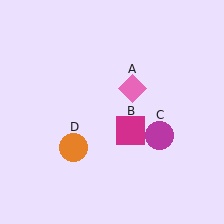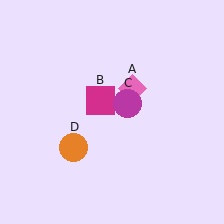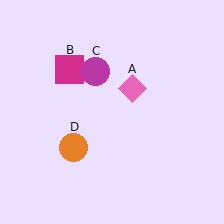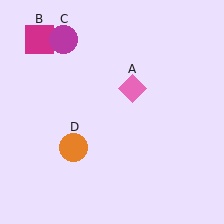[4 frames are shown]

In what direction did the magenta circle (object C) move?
The magenta circle (object C) moved up and to the left.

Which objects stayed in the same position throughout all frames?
Pink diamond (object A) and orange circle (object D) remained stationary.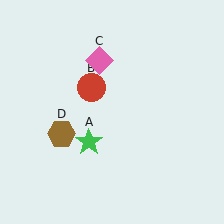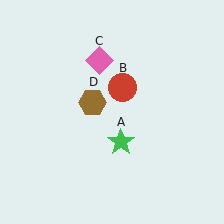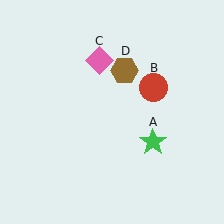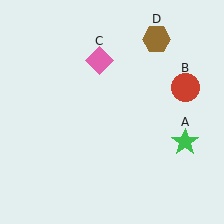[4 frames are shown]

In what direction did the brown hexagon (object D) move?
The brown hexagon (object D) moved up and to the right.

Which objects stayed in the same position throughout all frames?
Pink diamond (object C) remained stationary.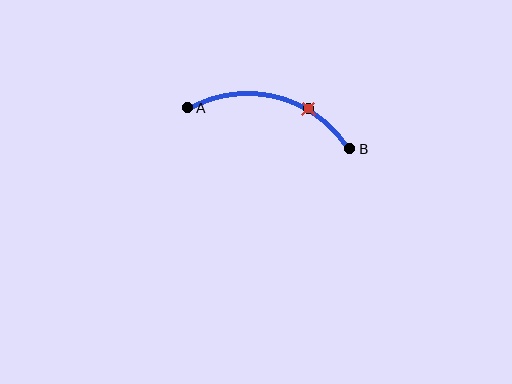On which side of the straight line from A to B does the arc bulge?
The arc bulges above the straight line connecting A and B.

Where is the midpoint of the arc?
The arc midpoint is the point on the curve farthest from the straight line joining A and B. It sits above that line.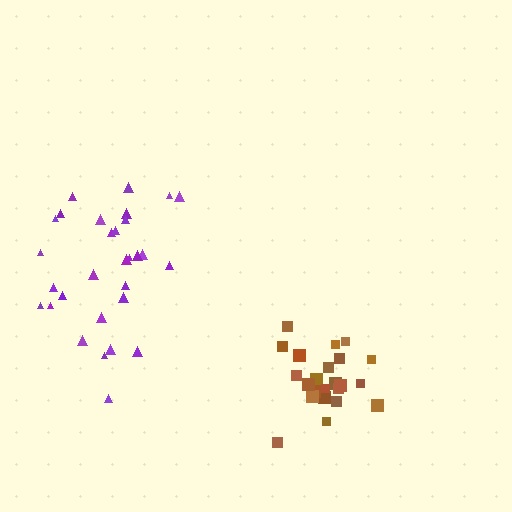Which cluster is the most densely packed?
Brown.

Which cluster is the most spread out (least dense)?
Purple.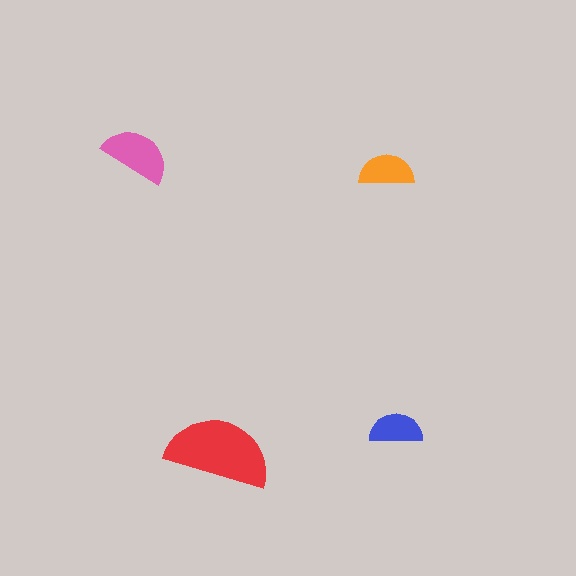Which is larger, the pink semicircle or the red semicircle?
The red one.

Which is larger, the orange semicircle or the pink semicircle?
The pink one.